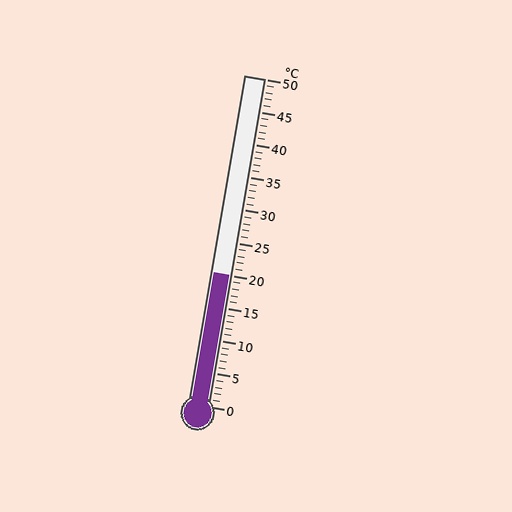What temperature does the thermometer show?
The thermometer shows approximately 20°C.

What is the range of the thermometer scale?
The thermometer scale ranges from 0°C to 50°C.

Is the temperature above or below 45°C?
The temperature is below 45°C.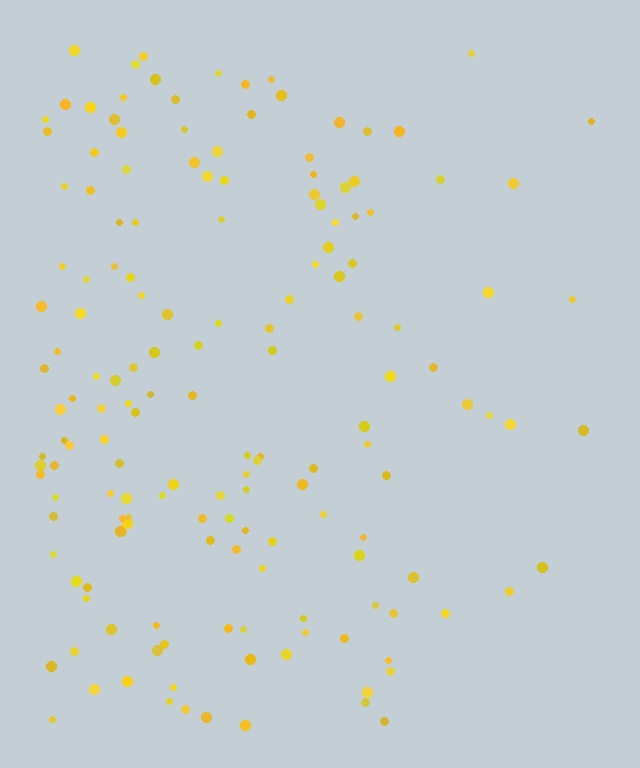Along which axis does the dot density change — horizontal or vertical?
Horizontal.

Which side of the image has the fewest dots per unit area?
The right.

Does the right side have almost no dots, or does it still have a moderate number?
Still a moderate number, just noticeably fewer than the left.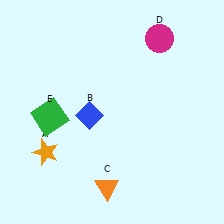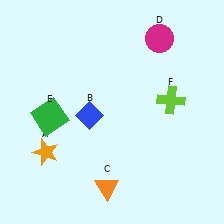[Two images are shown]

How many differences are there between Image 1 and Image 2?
There is 1 difference between the two images.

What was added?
A lime cross (F) was added in Image 2.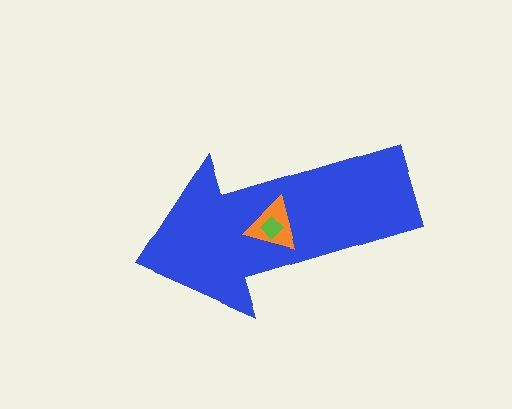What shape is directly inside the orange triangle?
The lime diamond.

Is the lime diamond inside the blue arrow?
Yes.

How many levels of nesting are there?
3.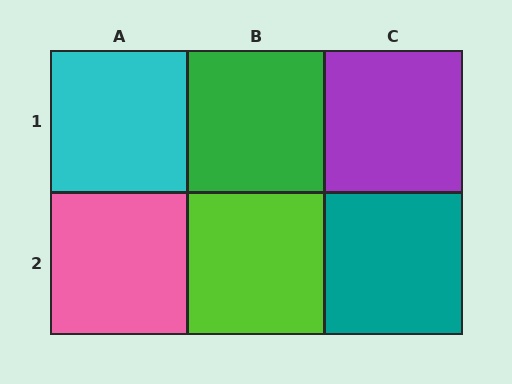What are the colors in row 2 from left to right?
Pink, lime, teal.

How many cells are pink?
1 cell is pink.